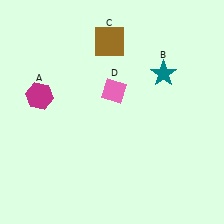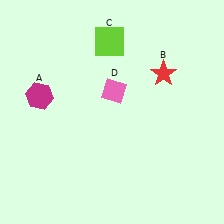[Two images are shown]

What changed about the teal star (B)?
In Image 1, B is teal. In Image 2, it changed to red.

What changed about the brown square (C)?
In Image 1, C is brown. In Image 2, it changed to lime.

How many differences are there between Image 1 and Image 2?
There are 2 differences between the two images.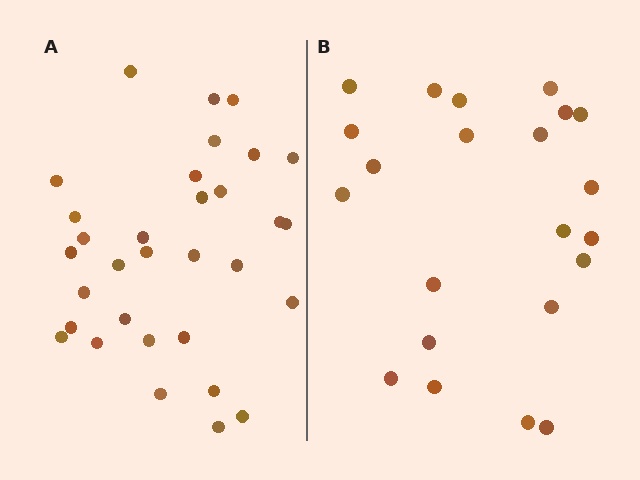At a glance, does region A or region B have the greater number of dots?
Region A (the left region) has more dots.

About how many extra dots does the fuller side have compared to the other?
Region A has roughly 10 or so more dots than region B.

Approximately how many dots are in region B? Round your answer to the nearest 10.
About 20 dots. (The exact count is 22, which rounds to 20.)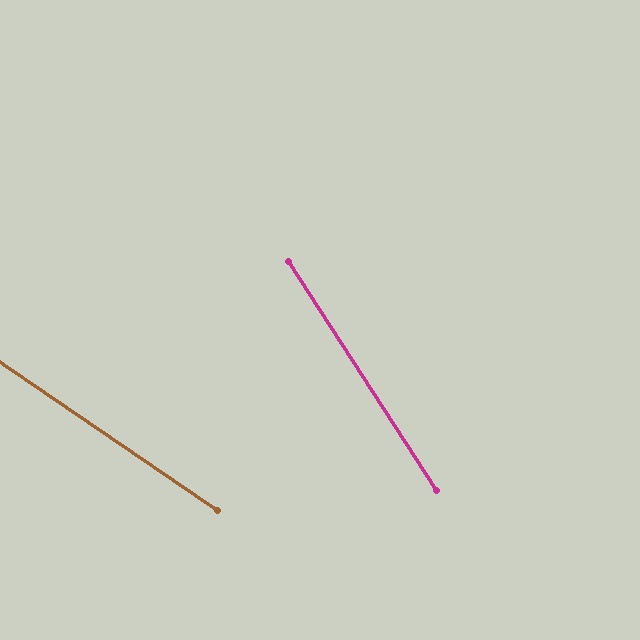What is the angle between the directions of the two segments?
Approximately 23 degrees.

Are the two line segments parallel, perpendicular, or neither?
Neither parallel nor perpendicular — they differ by about 23°.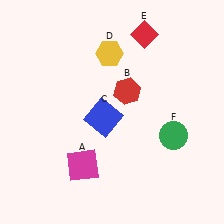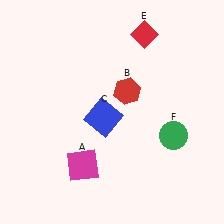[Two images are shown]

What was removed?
The yellow hexagon (D) was removed in Image 2.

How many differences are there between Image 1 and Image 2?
There is 1 difference between the two images.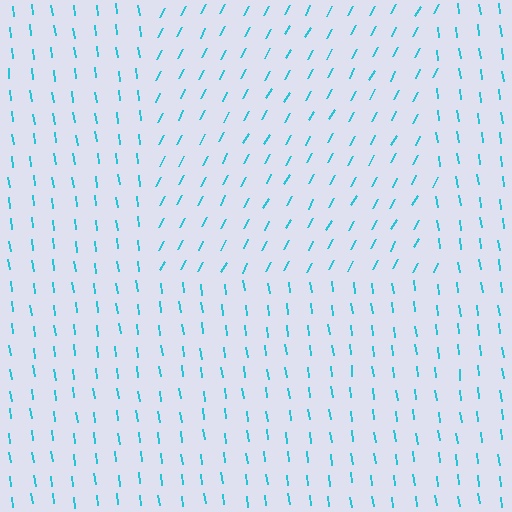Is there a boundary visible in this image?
Yes, there is a texture boundary formed by a change in line orientation.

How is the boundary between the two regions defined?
The boundary is defined purely by a change in line orientation (approximately 36 degrees difference). All lines are the same color and thickness.